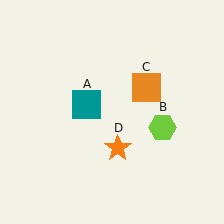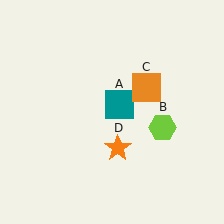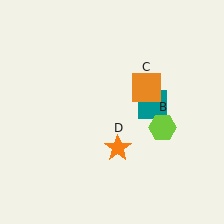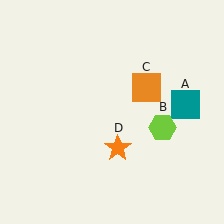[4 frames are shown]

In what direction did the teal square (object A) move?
The teal square (object A) moved right.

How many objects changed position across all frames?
1 object changed position: teal square (object A).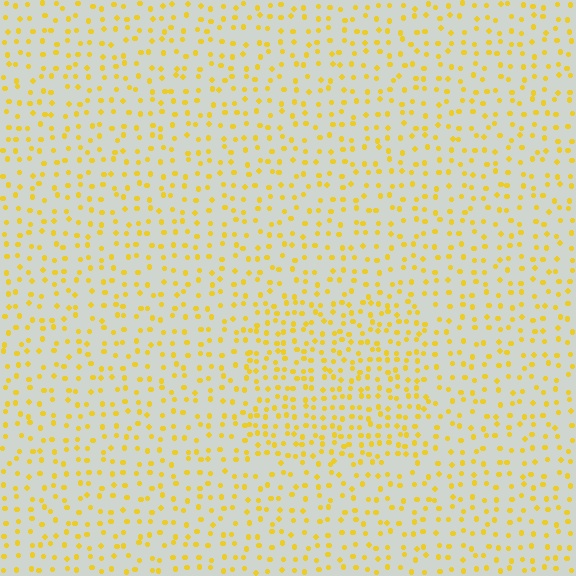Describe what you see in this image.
The image contains small yellow elements arranged at two different densities. A rectangle-shaped region is visible where the elements are more densely packed than the surrounding area.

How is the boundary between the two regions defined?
The boundary is defined by a change in element density (approximately 1.6x ratio). All elements are the same color, size, and shape.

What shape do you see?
I see a rectangle.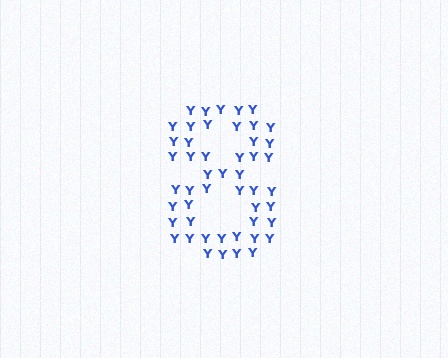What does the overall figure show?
The overall figure shows the digit 8.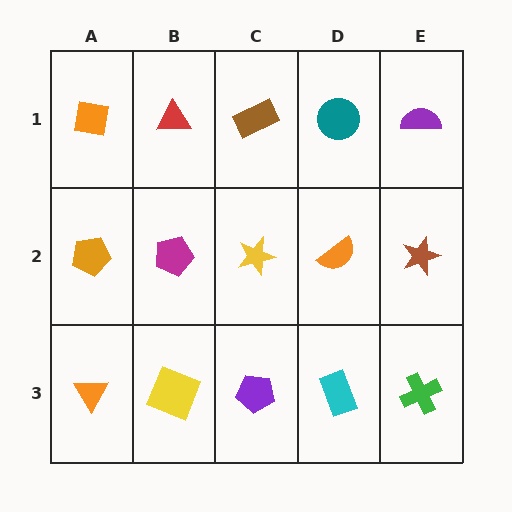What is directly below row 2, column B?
A yellow square.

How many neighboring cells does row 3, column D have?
3.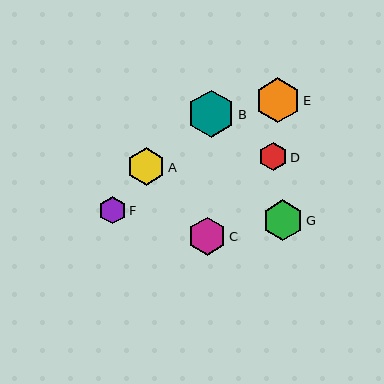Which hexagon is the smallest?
Hexagon F is the smallest with a size of approximately 27 pixels.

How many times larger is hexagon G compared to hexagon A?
Hexagon G is approximately 1.1 times the size of hexagon A.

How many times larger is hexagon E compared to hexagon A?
Hexagon E is approximately 1.2 times the size of hexagon A.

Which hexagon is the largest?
Hexagon B is the largest with a size of approximately 47 pixels.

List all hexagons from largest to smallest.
From largest to smallest: B, E, G, C, A, D, F.